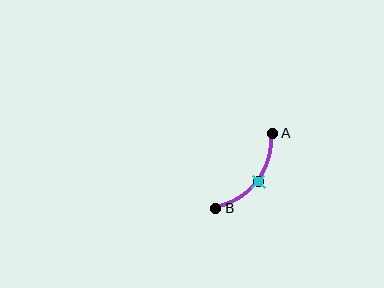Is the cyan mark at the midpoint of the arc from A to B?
Yes. The cyan mark lies on the arc at equal arc-length from both A and B — it is the arc midpoint.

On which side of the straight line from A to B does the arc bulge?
The arc bulges below and to the right of the straight line connecting A and B.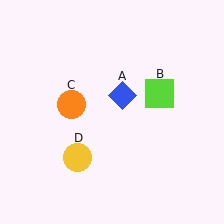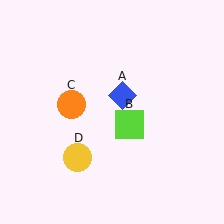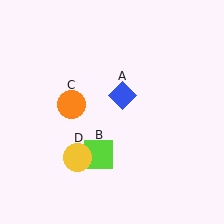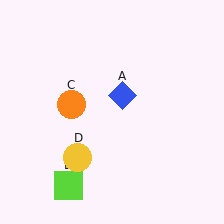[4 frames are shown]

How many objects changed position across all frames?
1 object changed position: lime square (object B).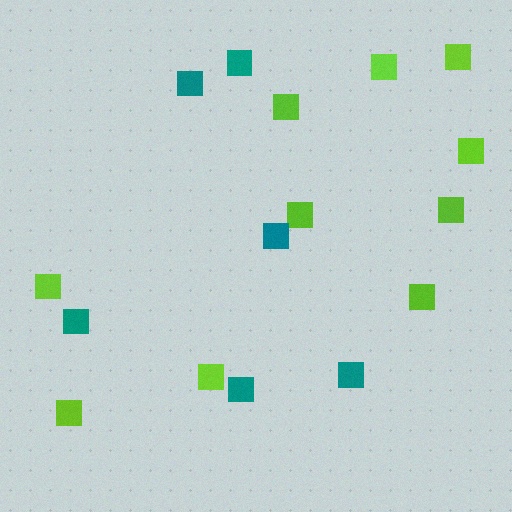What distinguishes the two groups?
There are 2 groups: one group of lime squares (10) and one group of teal squares (6).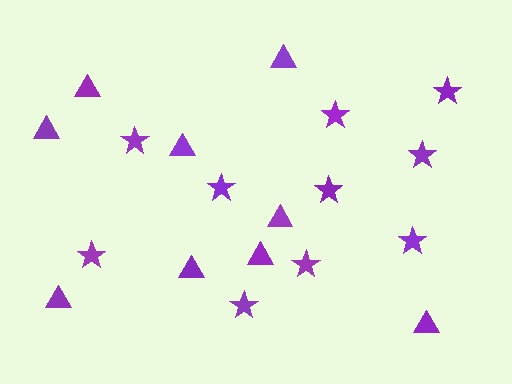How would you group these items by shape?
There are 2 groups: one group of triangles (9) and one group of stars (10).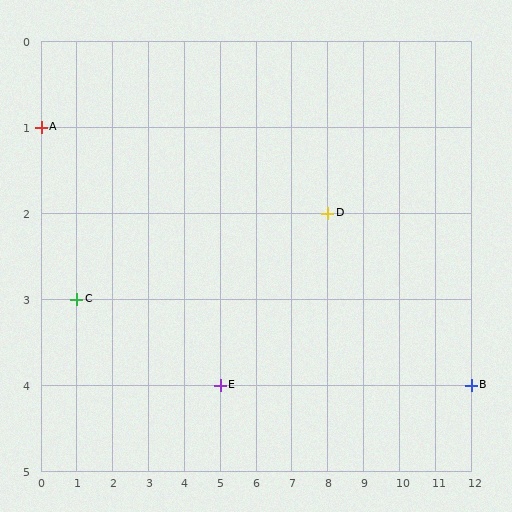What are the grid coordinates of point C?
Point C is at grid coordinates (1, 3).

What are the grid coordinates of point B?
Point B is at grid coordinates (12, 4).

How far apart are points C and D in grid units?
Points C and D are 7 columns and 1 row apart (about 7.1 grid units diagonally).